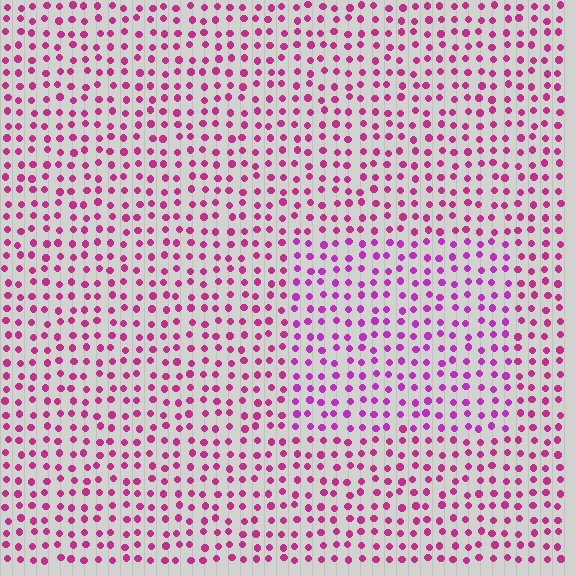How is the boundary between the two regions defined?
The boundary is defined purely by a slight shift in hue (about 23 degrees). Spacing, size, and orientation are identical on both sides.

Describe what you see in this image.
The image is filled with small magenta elements in a uniform arrangement. A rectangle-shaped region is visible where the elements are tinted to a slightly different hue, forming a subtle color boundary.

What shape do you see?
I see a rectangle.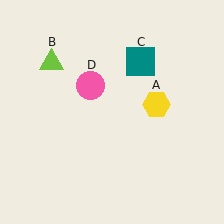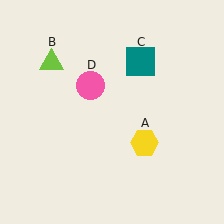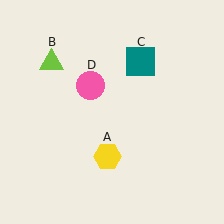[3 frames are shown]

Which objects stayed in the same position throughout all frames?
Lime triangle (object B) and teal square (object C) and pink circle (object D) remained stationary.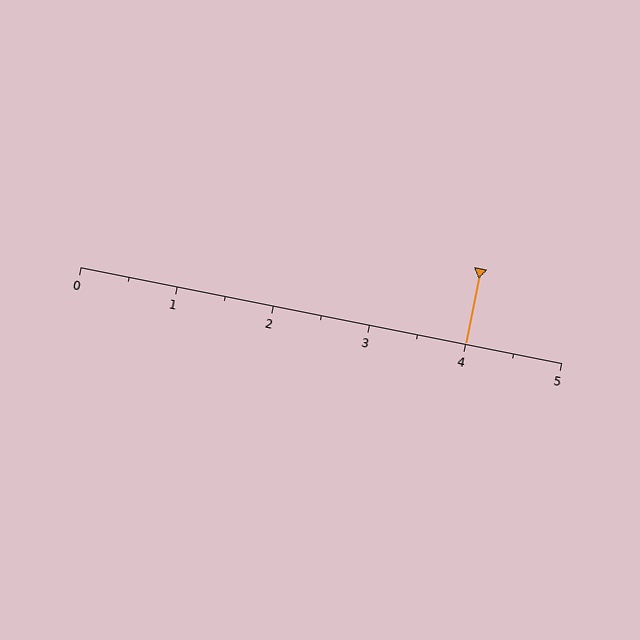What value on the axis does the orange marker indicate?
The marker indicates approximately 4.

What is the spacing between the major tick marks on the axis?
The major ticks are spaced 1 apart.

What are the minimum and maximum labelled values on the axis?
The axis runs from 0 to 5.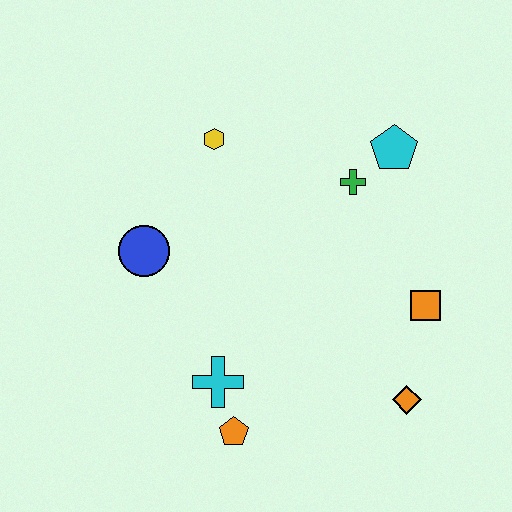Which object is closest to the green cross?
The cyan pentagon is closest to the green cross.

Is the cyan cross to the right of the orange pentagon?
No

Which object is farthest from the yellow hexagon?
The orange diamond is farthest from the yellow hexagon.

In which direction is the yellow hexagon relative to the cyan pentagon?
The yellow hexagon is to the left of the cyan pentagon.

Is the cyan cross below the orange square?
Yes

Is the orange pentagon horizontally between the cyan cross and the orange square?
Yes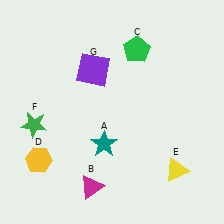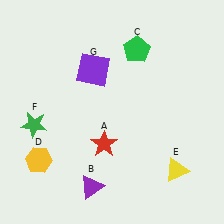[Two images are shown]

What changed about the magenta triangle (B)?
In Image 1, B is magenta. In Image 2, it changed to purple.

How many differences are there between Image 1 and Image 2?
There are 2 differences between the two images.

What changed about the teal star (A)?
In Image 1, A is teal. In Image 2, it changed to red.